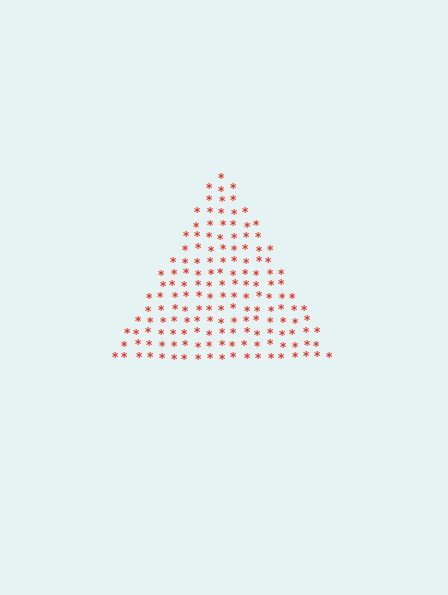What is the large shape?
The large shape is a triangle.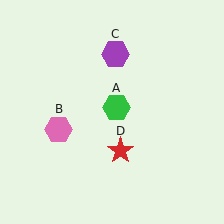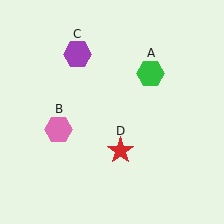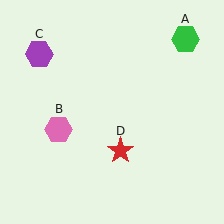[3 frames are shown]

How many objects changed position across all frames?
2 objects changed position: green hexagon (object A), purple hexagon (object C).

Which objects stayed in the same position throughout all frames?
Pink hexagon (object B) and red star (object D) remained stationary.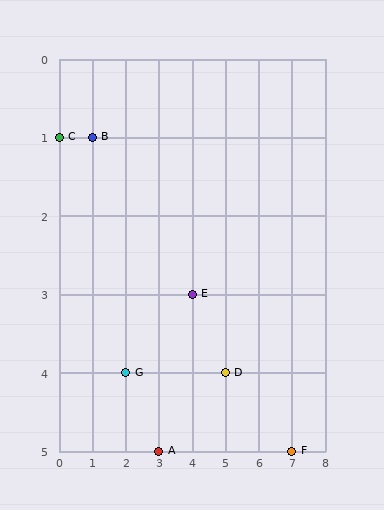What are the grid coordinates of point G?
Point G is at grid coordinates (2, 4).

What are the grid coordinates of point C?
Point C is at grid coordinates (0, 1).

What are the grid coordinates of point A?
Point A is at grid coordinates (3, 5).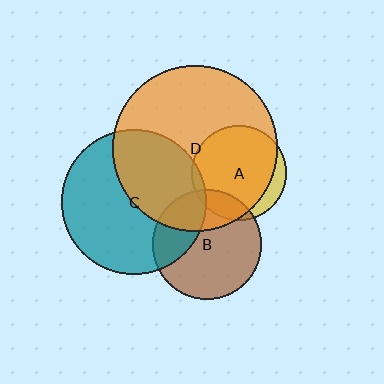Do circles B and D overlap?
Yes.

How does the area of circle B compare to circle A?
Approximately 1.3 times.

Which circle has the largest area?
Circle D (orange).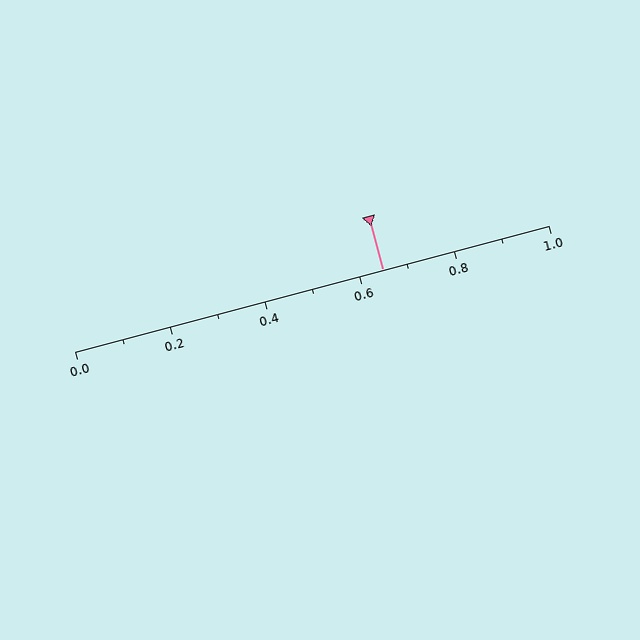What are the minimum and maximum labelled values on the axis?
The axis runs from 0.0 to 1.0.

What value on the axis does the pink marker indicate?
The marker indicates approximately 0.65.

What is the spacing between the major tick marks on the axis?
The major ticks are spaced 0.2 apart.